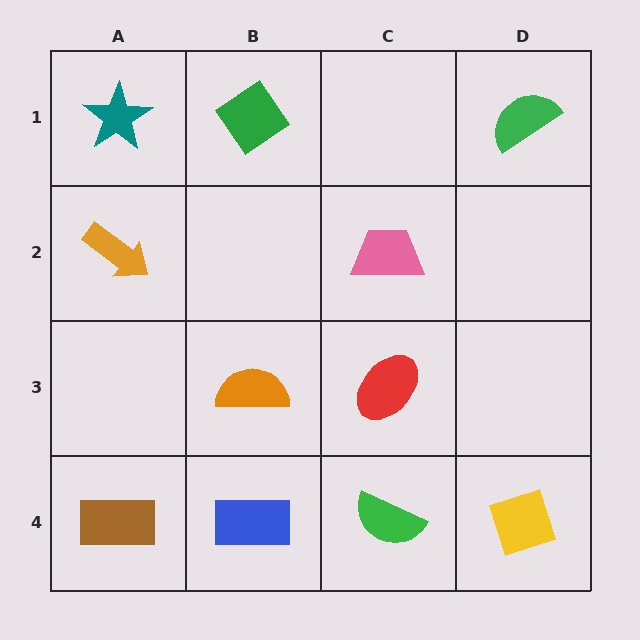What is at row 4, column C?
A green semicircle.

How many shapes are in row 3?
2 shapes.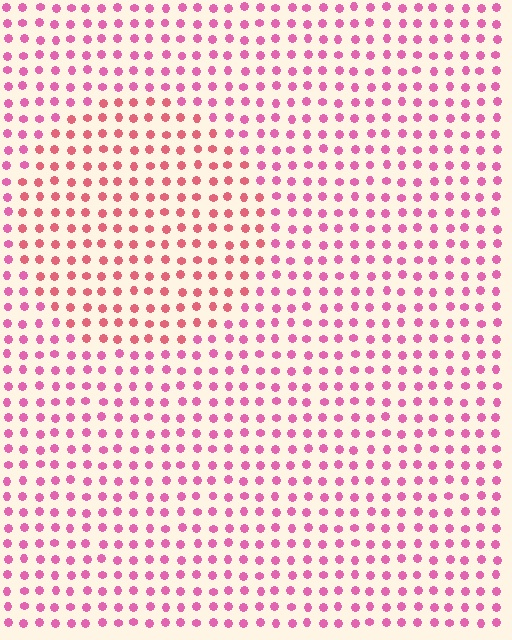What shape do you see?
I see a circle.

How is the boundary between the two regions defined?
The boundary is defined purely by a slight shift in hue (about 26 degrees). Spacing, size, and orientation are identical on both sides.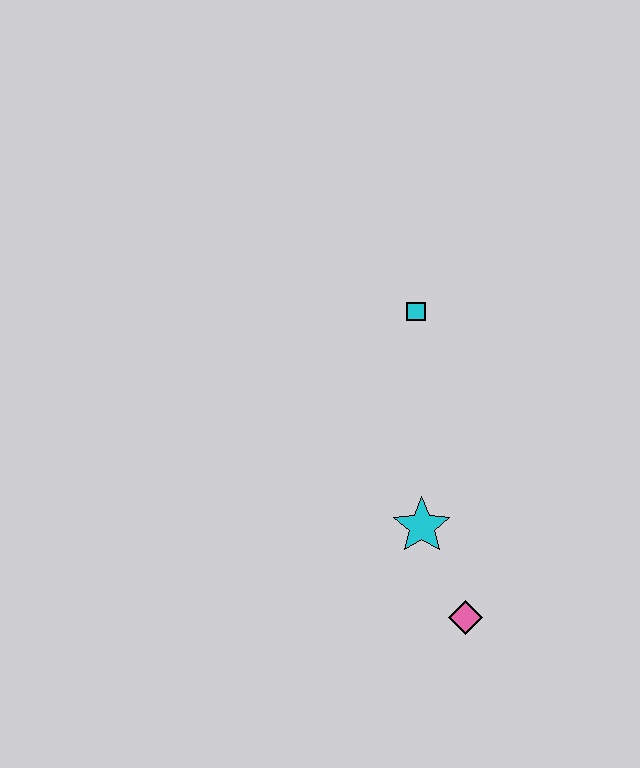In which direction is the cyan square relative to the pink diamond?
The cyan square is above the pink diamond.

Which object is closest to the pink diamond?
The cyan star is closest to the pink diamond.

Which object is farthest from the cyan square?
The pink diamond is farthest from the cyan square.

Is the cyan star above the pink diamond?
Yes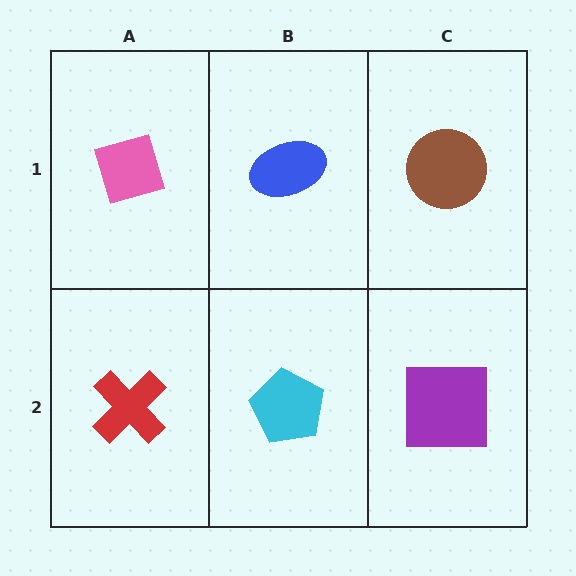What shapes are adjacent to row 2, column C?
A brown circle (row 1, column C), a cyan pentagon (row 2, column B).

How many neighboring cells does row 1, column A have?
2.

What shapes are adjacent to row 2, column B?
A blue ellipse (row 1, column B), a red cross (row 2, column A), a purple square (row 2, column C).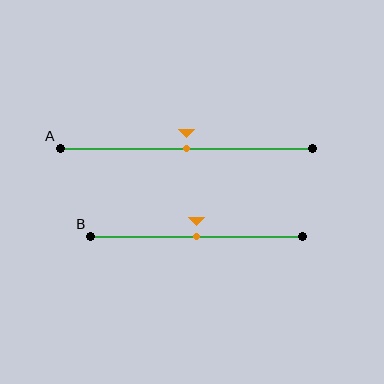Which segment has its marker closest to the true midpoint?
Segment A has its marker closest to the true midpoint.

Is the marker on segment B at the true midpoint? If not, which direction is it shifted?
Yes, the marker on segment B is at the true midpoint.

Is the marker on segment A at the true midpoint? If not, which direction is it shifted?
Yes, the marker on segment A is at the true midpoint.